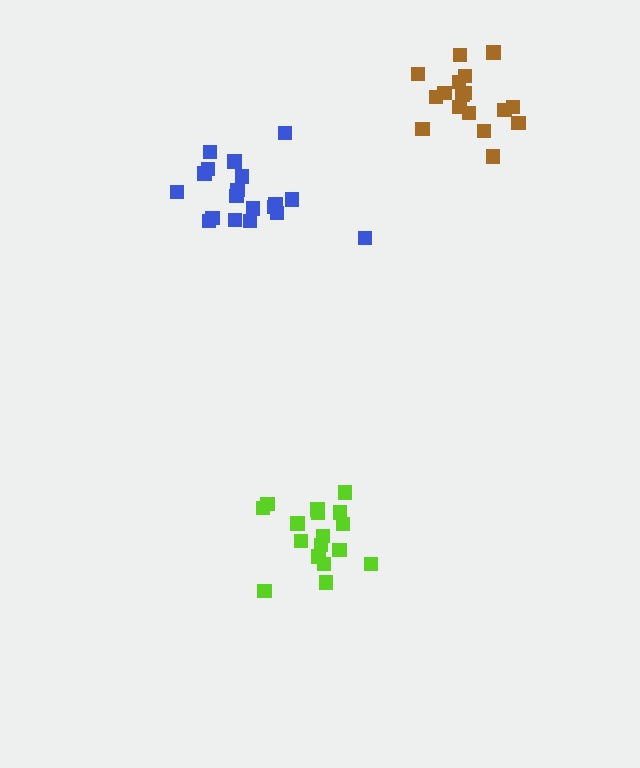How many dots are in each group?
Group 1: 17 dots, Group 2: 17 dots, Group 3: 19 dots (53 total).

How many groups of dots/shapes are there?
There are 3 groups.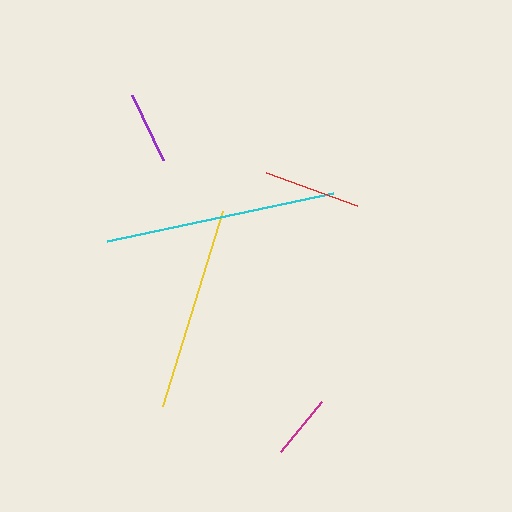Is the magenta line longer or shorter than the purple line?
The purple line is longer than the magenta line.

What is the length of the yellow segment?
The yellow segment is approximately 205 pixels long.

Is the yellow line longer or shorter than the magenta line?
The yellow line is longer than the magenta line.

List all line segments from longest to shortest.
From longest to shortest: cyan, yellow, red, purple, magenta.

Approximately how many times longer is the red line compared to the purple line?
The red line is approximately 1.3 times the length of the purple line.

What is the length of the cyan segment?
The cyan segment is approximately 231 pixels long.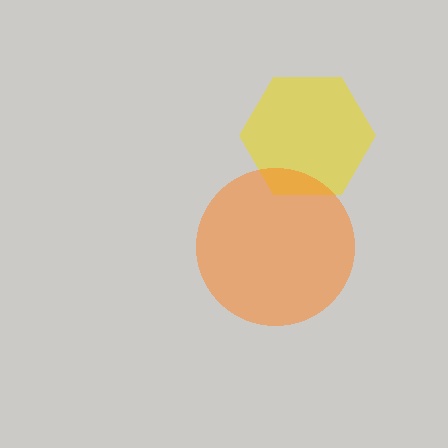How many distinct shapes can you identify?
There are 2 distinct shapes: a yellow hexagon, an orange circle.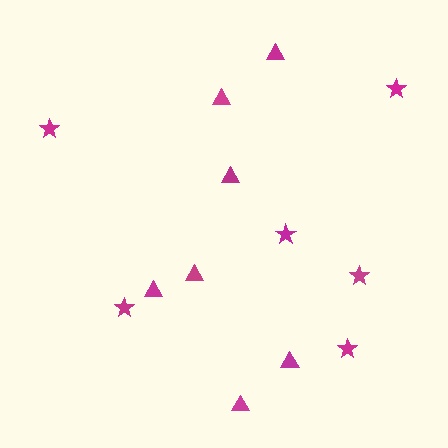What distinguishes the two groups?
There are 2 groups: one group of stars (6) and one group of triangles (7).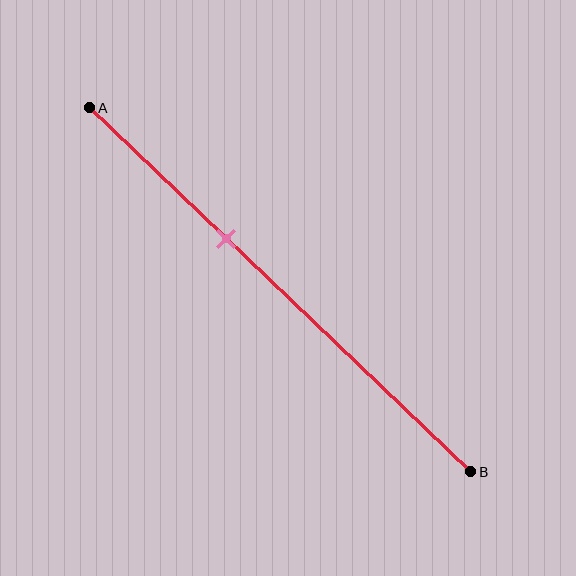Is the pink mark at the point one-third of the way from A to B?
Yes, the mark is approximately at the one-third point.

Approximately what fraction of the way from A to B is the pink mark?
The pink mark is approximately 35% of the way from A to B.